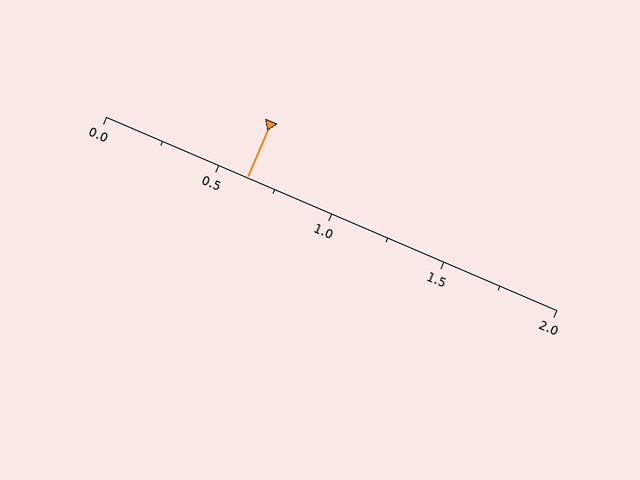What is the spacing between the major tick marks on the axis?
The major ticks are spaced 0.5 apart.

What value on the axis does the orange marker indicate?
The marker indicates approximately 0.62.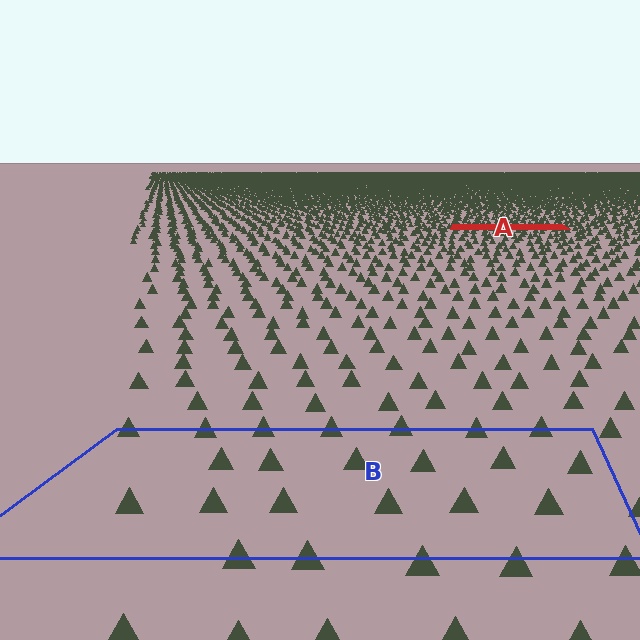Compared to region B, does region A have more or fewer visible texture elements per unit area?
Region A has more texture elements per unit area — they are packed more densely because it is farther away.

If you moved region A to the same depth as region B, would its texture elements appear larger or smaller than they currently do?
They would appear larger. At a closer depth, the same texture elements are projected at a bigger on-screen size.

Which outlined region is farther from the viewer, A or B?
Region A is farther from the viewer — the texture elements inside it appear smaller and more densely packed.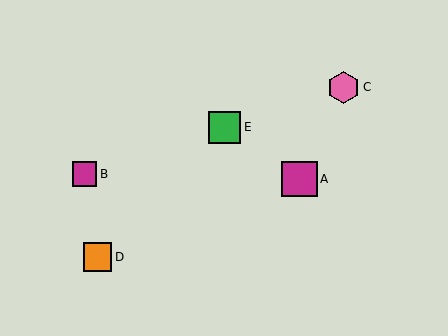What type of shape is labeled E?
Shape E is a green square.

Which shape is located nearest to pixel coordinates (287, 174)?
The magenta square (labeled A) at (299, 179) is nearest to that location.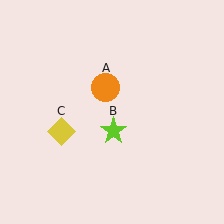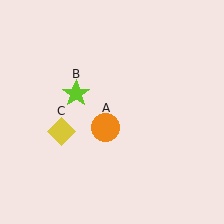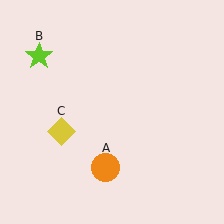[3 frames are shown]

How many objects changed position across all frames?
2 objects changed position: orange circle (object A), lime star (object B).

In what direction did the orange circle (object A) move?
The orange circle (object A) moved down.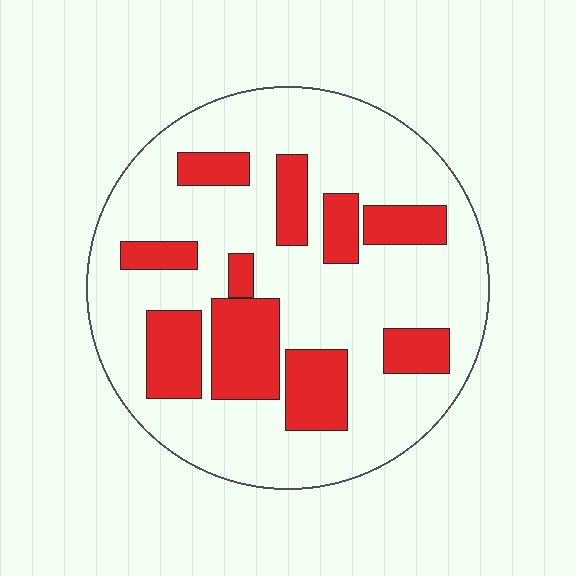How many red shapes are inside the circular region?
10.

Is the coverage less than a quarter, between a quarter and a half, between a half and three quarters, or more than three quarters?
Between a quarter and a half.